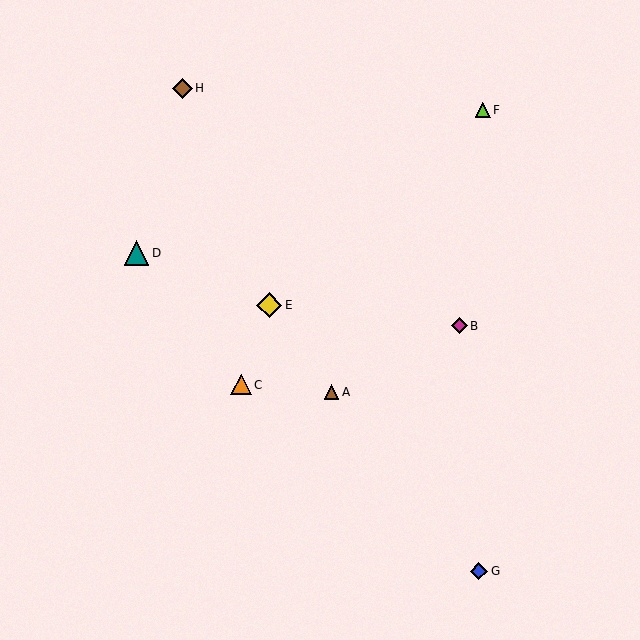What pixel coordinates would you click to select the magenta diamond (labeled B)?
Click at (460, 326) to select the magenta diamond B.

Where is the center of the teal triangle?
The center of the teal triangle is at (137, 253).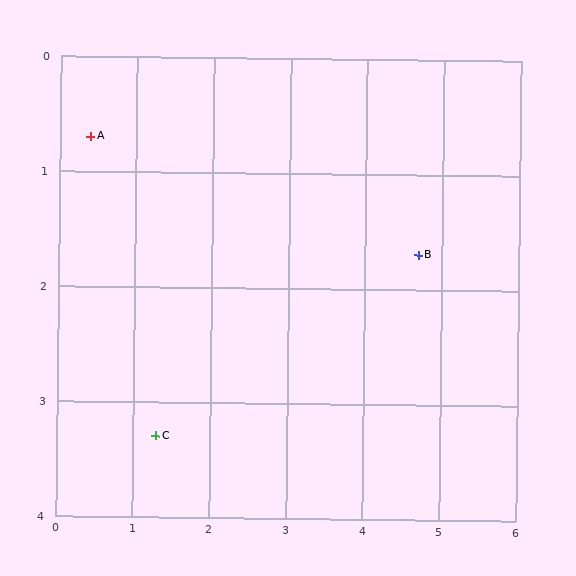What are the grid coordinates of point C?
Point C is at approximately (1.3, 3.3).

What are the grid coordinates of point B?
Point B is at approximately (4.7, 1.7).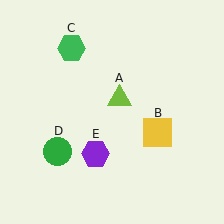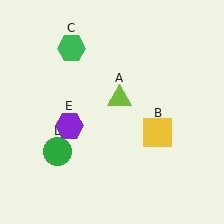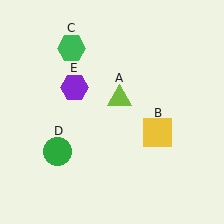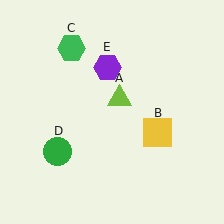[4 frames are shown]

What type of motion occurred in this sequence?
The purple hexagon (object E) rotated clockwise around the center of the scene.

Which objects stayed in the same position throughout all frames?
Lime triangle (object A) and yellow square (object B) and green hexagon (object C) and green circle (object D) remained stationary.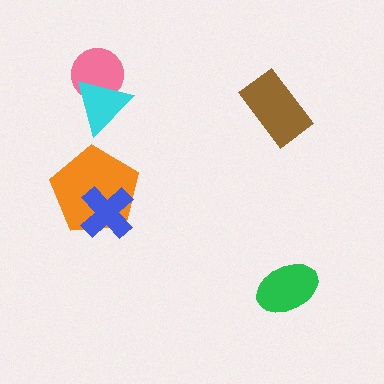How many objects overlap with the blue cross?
1 object overlaps with the blue cross.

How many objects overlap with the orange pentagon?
1 object overlaps with the orange pentagon.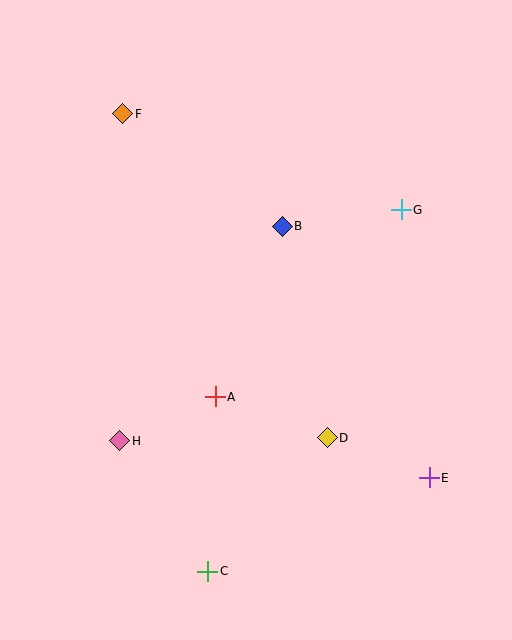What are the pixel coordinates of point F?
Point F is at (123, 114).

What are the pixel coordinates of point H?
Point H is at (120, 441).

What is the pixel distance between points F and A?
The distance between F and A is 298 pixels.